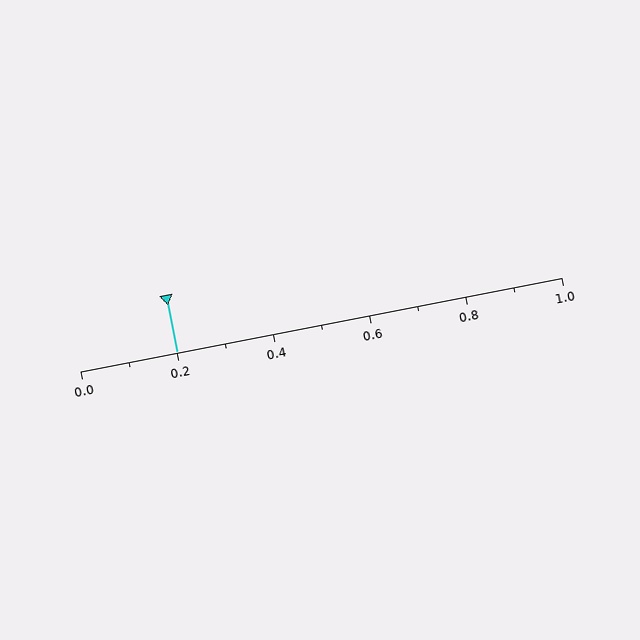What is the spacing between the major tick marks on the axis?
The major ticks are spaced 0.2 apart.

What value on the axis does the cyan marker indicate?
The marker indicates approximately 0.2.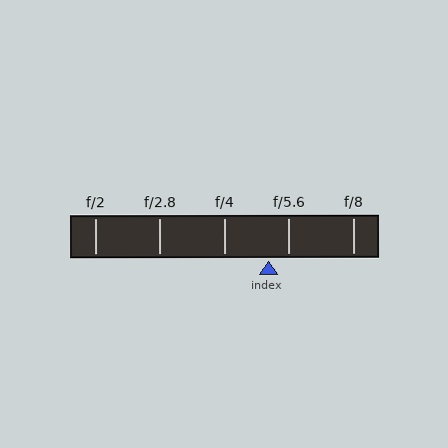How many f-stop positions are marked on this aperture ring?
There are 5 f-stop positions marked.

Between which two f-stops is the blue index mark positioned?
The index mark is between f/4 and f/5.6.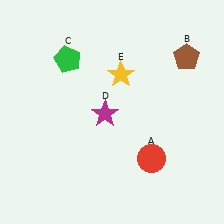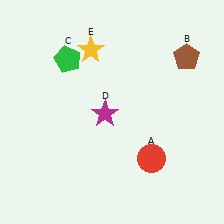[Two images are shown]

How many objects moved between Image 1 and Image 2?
1 object moved between the two images.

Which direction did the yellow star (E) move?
The yellow star (E) moved left.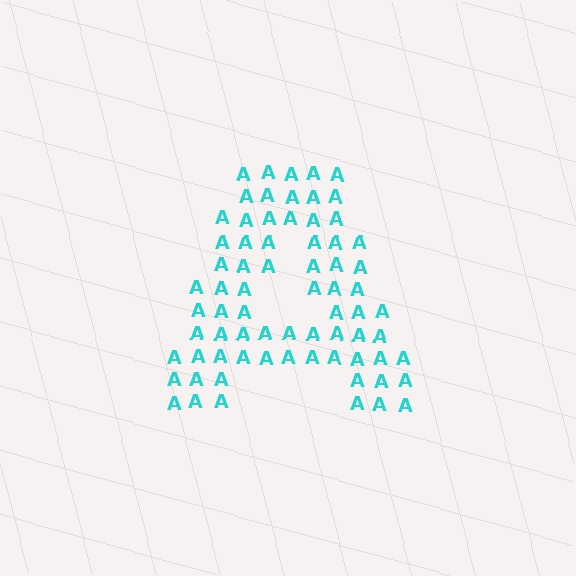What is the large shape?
The large shape is the letter A.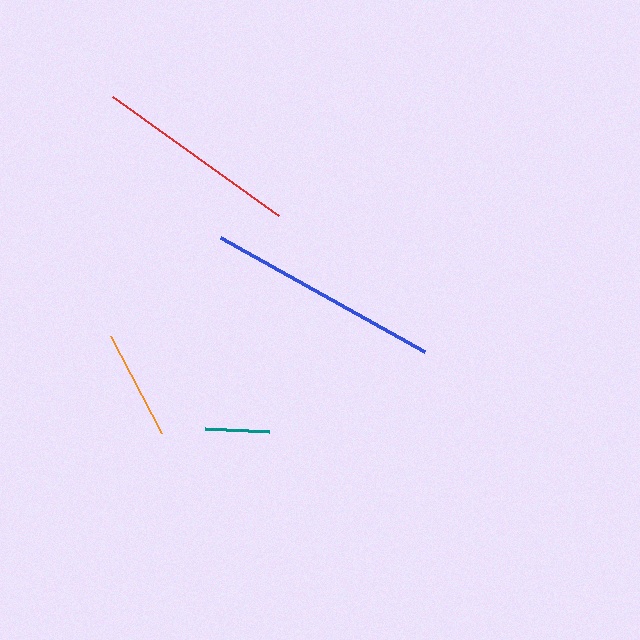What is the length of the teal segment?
The teal segment is approximately 64 pixels long.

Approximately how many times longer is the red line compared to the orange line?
The red line is approximately 1.9 times the length of the orange line.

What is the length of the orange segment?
The orange segment is approximately 109 pixels long.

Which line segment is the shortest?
The teal line is the shortest at approximately 64 pixels.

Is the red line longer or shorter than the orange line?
The red line is longer than the orange line.